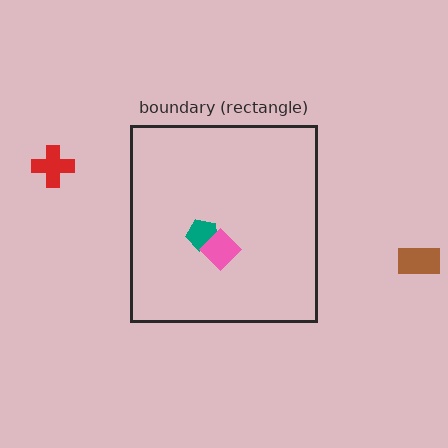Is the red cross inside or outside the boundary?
Outside.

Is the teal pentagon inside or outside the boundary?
Inside.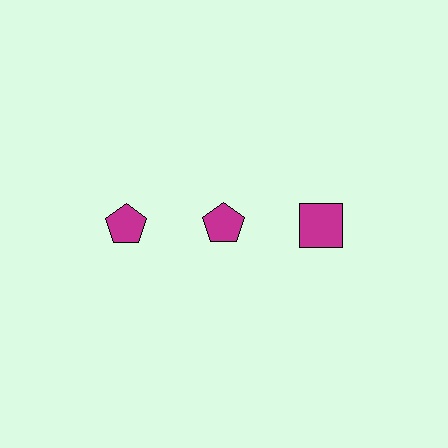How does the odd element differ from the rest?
It has a different shape: square instead of pentagon.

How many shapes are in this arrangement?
There are 3 shapes arranged in a grid pattern.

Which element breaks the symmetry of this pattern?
The magenta square in the top row, center column breaks the symmetry. All other shapes are magenta pentagons.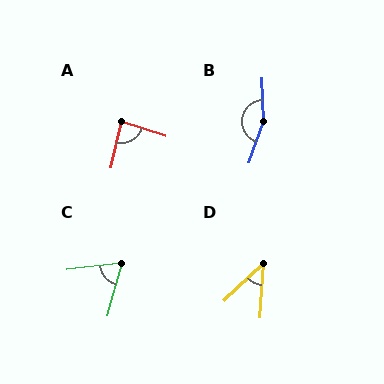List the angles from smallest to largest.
D (42°), C (68°), A (85°), B (160°).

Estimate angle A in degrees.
Approximately 85 degrees.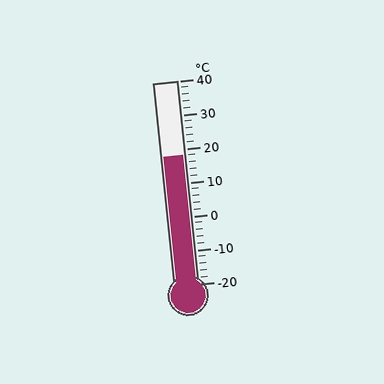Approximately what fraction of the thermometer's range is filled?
The thermometer is filled to approximately 65% of its range.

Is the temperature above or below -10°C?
The temperature is above -10°C.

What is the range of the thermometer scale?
The thermometer scale ranges from -20°C to 40°C.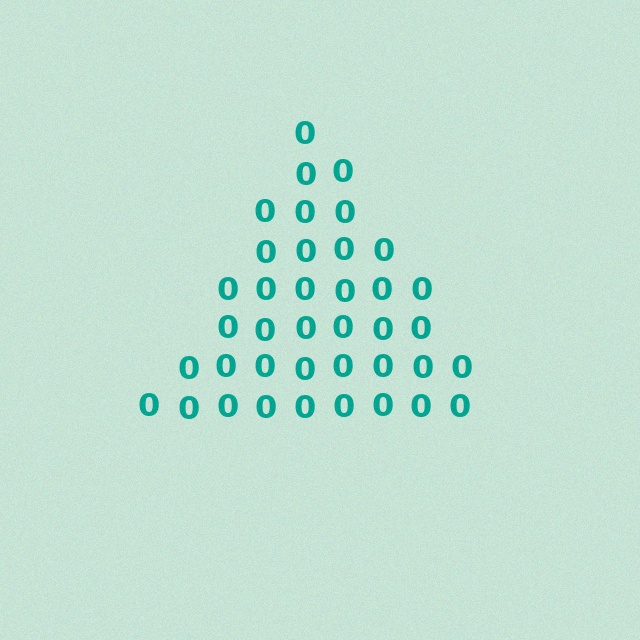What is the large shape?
The large shape is a triangle.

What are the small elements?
The small elements are digit 0's.